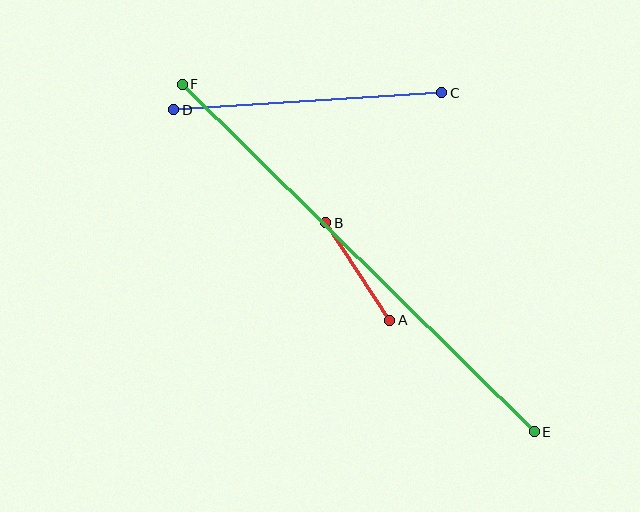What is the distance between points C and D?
The distance is approximately 269 pixels.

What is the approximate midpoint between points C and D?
The midpoint is at approximately (308, 101) pixels.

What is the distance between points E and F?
The distance is approximately 495 pixels.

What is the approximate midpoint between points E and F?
The midpoint is at approximately (358, 258) pixels.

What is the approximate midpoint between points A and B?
The midpoint is at approximately (358, 272) pixels.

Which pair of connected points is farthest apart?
Points E and F are farthest apart.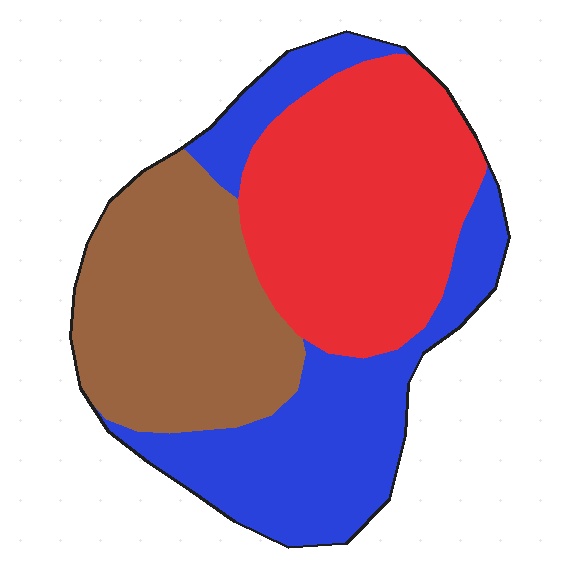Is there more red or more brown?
Red.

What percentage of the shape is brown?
Brown takes up between a sixth and a third of the shape.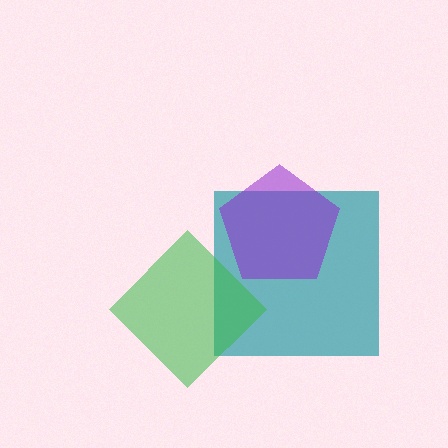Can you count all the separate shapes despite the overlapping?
Yes, there are 3 separate shapes.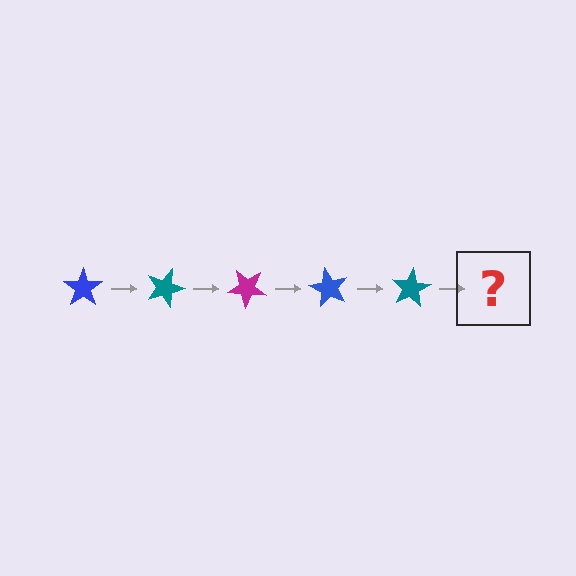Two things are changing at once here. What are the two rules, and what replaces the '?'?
The two rules are that it rotates 20 degrees each step and the color cycles through blue, teal, and magenta. The '?' should be a magenta star, rotated 100 degrees from the start.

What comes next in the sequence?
The next element should be a magenta star, rotated 100 degrees from the start.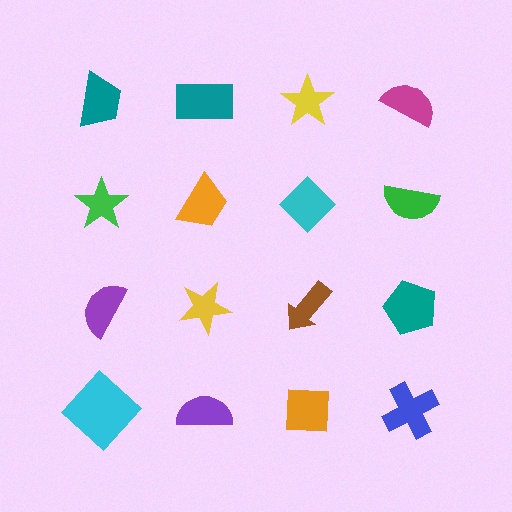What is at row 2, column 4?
A green semicircle.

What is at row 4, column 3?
An orange square.